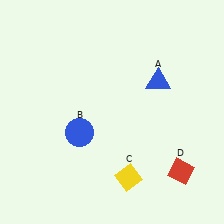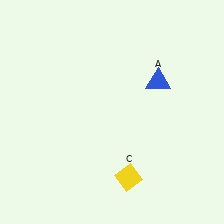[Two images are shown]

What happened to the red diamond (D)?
The red diamond (D) was removed in Image 2. It was in the bottom-right area of Image 1.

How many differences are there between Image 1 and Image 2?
There are 2 differences between the two images.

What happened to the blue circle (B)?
The blue circle (B) was removed in Image 2. It was in the bottom-left area of Image 1.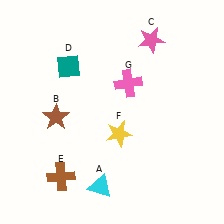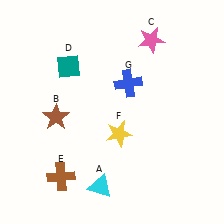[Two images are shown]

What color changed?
The cross (G) changed from pink in Image 1 to blue in Image 2.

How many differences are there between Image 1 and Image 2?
There is 1 difference between the two images.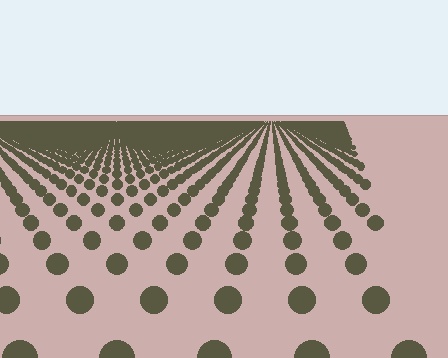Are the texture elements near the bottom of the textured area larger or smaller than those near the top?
Larger. Near the bottom, elements are closer to the viewer and appear at a bigger on-screen size.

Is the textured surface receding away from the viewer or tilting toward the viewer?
The surface is receding away from the viewer. Texture elements get smaller and denser toward the top.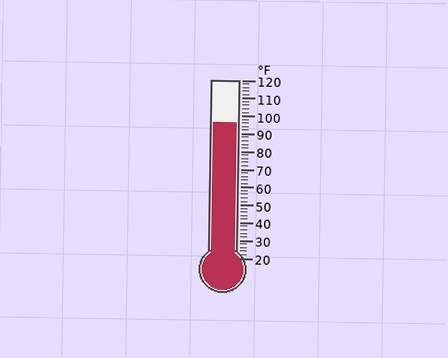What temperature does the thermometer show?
The thermometer shows approximately 96°F.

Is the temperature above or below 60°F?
The temperature is above 60°F.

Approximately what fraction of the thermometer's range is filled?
The thermometer is filled to approximately 75% of its range.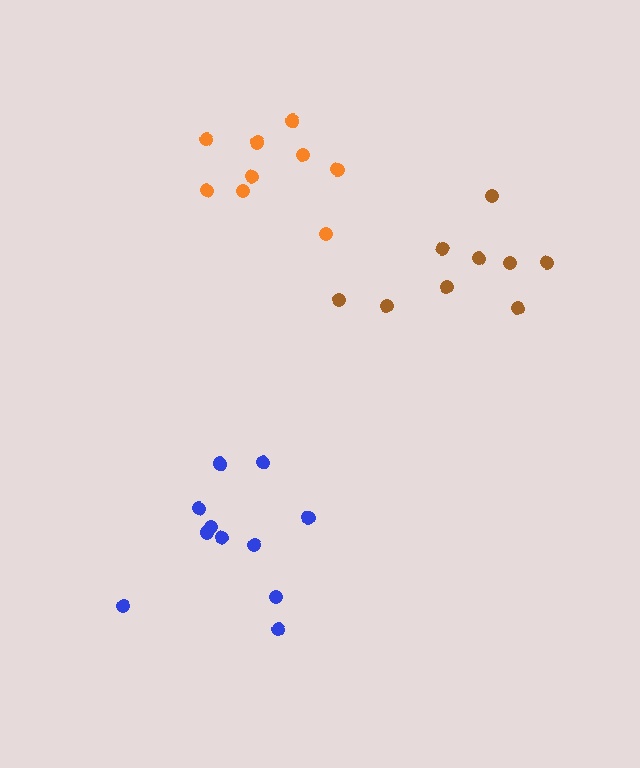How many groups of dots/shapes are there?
There are 3 groups.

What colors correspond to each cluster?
The clusters are colored: blue, orange, brown.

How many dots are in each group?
Group 1: 11 dots, Group 2: 9 dots, Group 3: 9 dots (29 total).